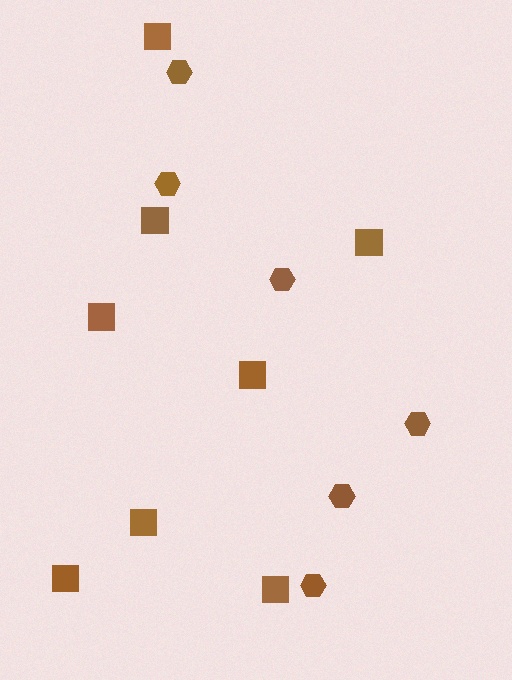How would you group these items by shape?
There are 2 groups: one group of hexagons (6) and one group of squares (8).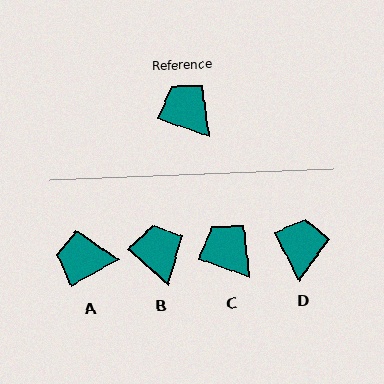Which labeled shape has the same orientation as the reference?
C.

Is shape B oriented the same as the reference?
No, it is off by about 23 degrees.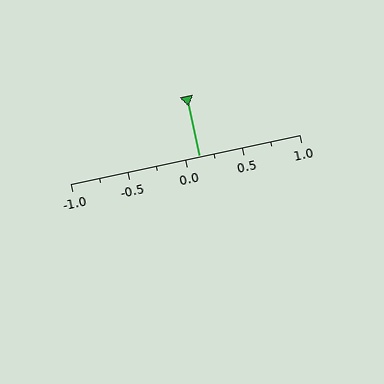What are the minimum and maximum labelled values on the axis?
The axis runs from -1.0 to 1.0.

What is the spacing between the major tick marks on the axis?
The major ticks are spaced 0.5 apart.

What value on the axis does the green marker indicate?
The marker indicates approximately 0.12.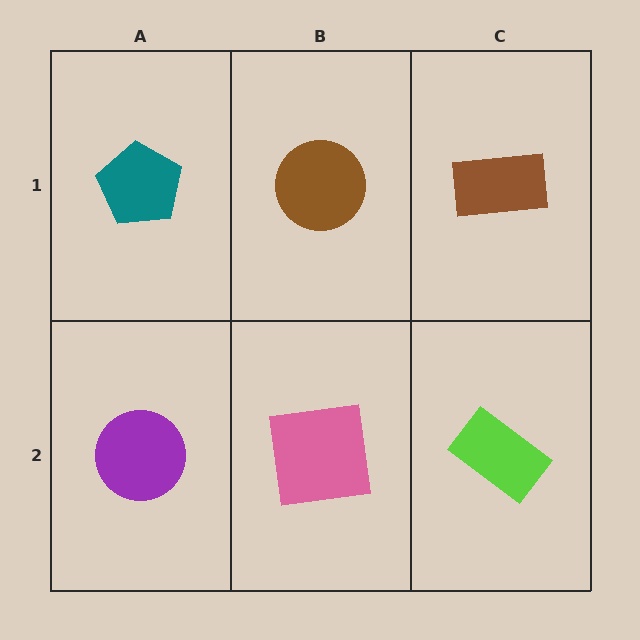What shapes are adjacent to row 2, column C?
A brown rectangle (row 1, column C), a pink square (row 2, column B).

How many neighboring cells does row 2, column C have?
2.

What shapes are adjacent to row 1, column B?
A pink square (row 2, column B), a teal pentagon (row 1, column A), a brown rectangle (row 1, column C).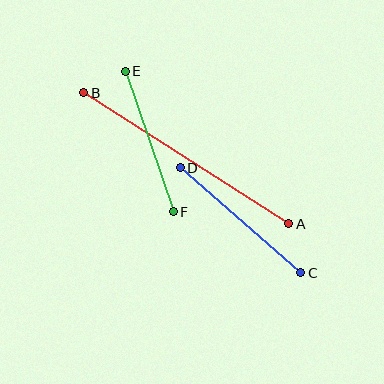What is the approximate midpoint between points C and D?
The midpoint is at approximately (240, 220) pixels.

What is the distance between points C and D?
The distance is approximately 160 pixels.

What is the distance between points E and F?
The distance is approximately 149 pixels.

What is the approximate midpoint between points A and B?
The midpoint is at approximately (186, 158) pixels.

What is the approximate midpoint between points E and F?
The midpoint is at approximately (149, 142) pixels.